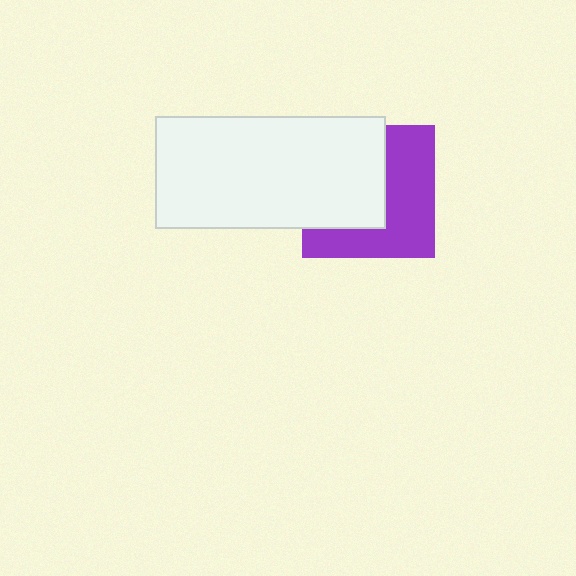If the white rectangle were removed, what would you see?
You would see the complete purple square.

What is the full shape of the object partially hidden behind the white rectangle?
The partially hidden object is a purple square.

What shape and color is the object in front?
The object in front is a white rectangle.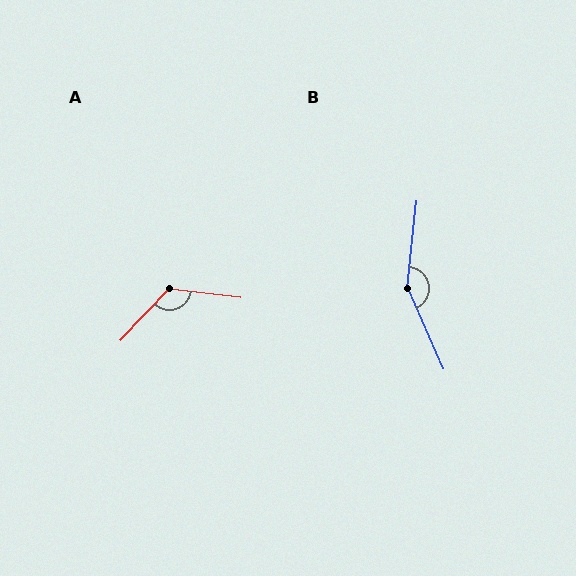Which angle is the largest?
B, at approximately 150 degrees.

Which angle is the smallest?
A, at approximately 127 degrees.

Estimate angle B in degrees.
Approximately 150 degrees.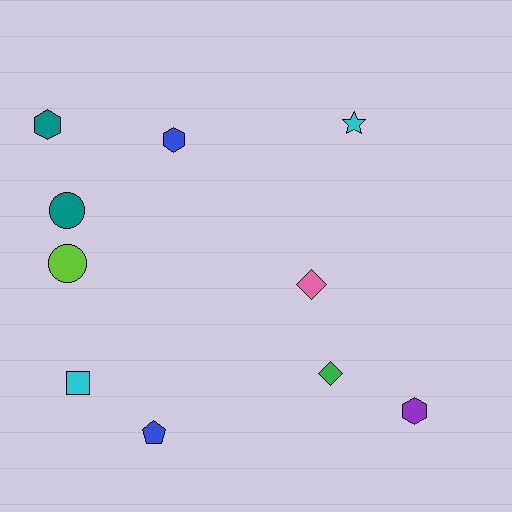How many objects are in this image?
There are 10 objects.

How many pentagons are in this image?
There is 1 pentagon.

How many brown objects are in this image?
There are no brown objects.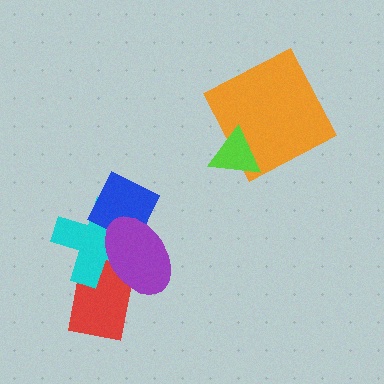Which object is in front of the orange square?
The lime triangle is in front of the orange square.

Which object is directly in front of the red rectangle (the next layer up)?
The cyan cross is directly in front of the red rectangle.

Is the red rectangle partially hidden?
Yes, it is partially covered by another shape.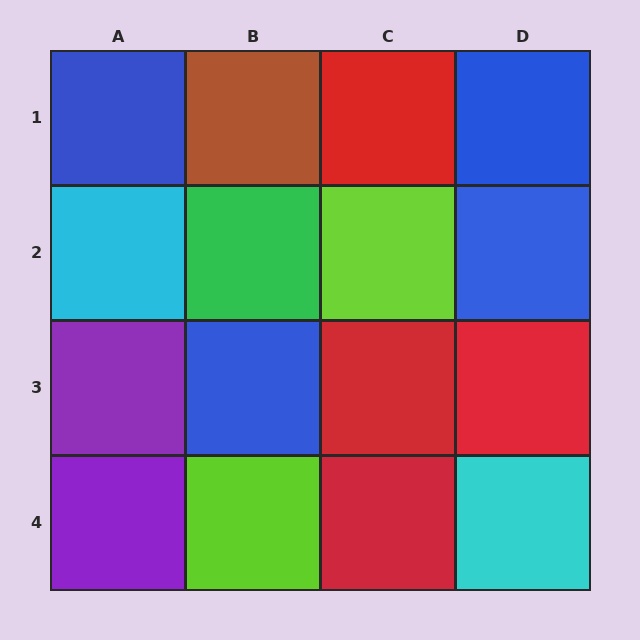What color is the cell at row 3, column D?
Red.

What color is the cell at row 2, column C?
Lime.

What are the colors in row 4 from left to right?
Purple, lime, red, cyan.